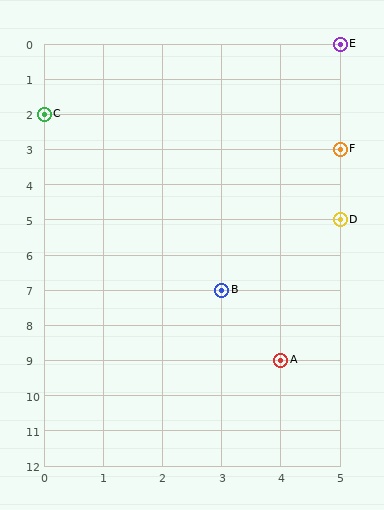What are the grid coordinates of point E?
Point E is at grid coordinates (5, 0).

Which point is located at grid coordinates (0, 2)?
Point C is at (0, 2).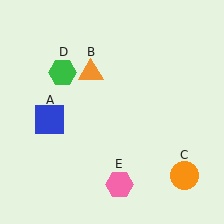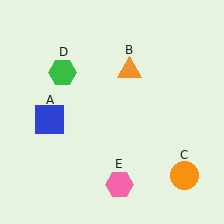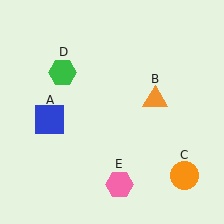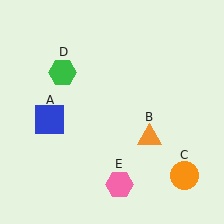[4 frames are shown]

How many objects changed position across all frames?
1 object changed position: orange triangle (object B).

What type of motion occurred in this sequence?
The orange triangle (object B) rotated clockwise around the center of the scene.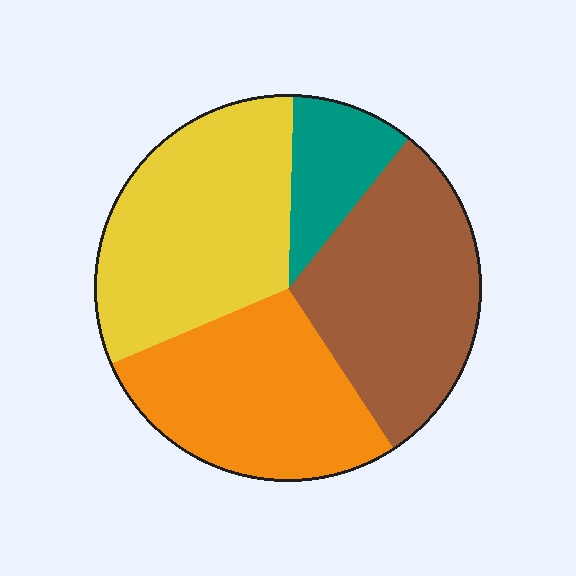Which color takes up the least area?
Teal, at roughly 10%.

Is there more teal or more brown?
Brown.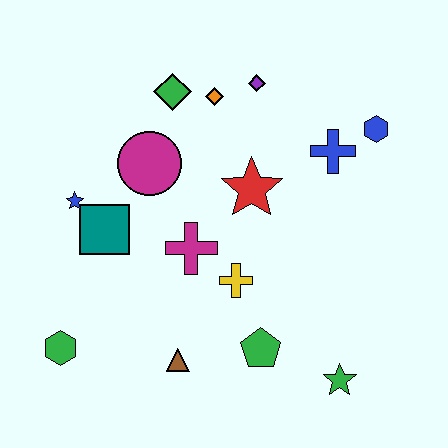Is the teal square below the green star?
No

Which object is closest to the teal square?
The blue star is closest to the teal square.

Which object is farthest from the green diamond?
The green star is farthest from the green diamond.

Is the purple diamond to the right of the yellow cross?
Yes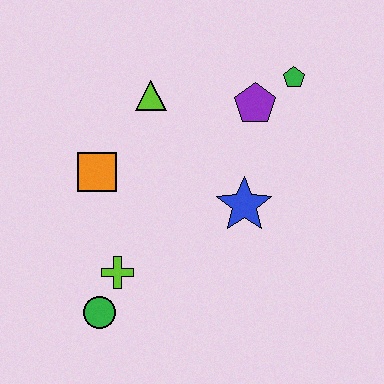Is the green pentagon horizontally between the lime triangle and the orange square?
No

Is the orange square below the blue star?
No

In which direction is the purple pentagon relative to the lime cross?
The purple pentagon is above the lime cross.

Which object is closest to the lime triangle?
The orange square is closest to the lime triangle.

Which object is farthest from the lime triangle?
The green circle is farthest from the lime triangle.